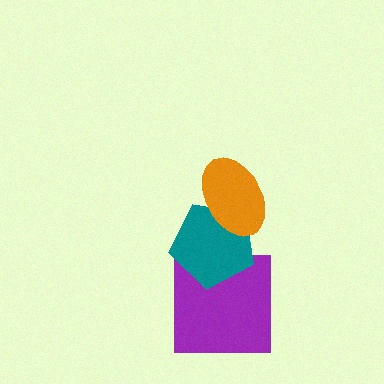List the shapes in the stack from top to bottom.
From top to bottom: the orange ellipse, the teal pentagon, the purple square.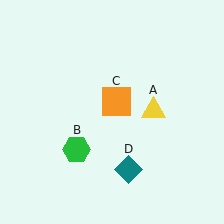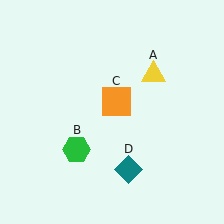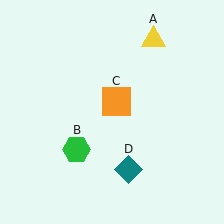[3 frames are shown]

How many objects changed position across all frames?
1 object changed position: yellow triangle (object A).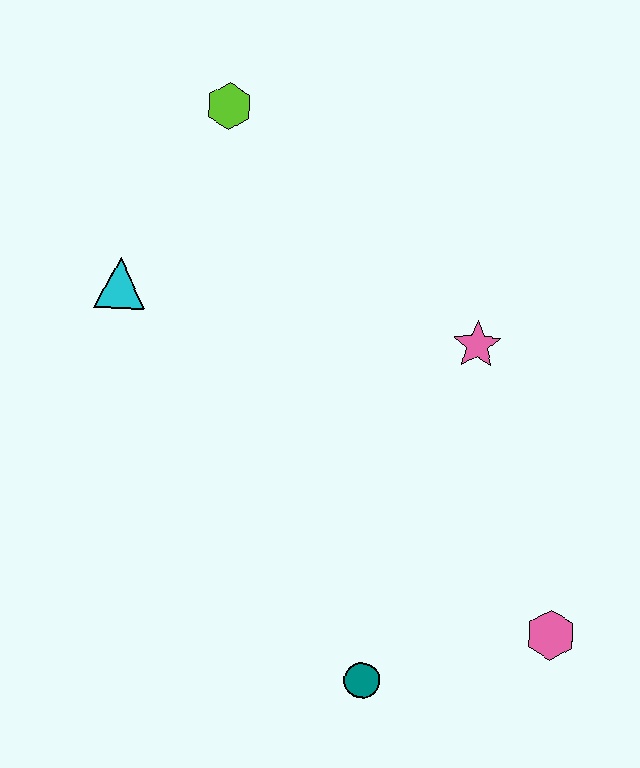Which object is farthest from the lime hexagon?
The pink hexagon is farthest from the lime hexagon.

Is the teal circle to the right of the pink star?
No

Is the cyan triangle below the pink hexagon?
No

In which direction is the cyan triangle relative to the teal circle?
The cyan triangle is above the teal circle.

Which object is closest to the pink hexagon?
The teal circle is closest to the pink hexagon.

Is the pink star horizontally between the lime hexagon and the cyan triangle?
No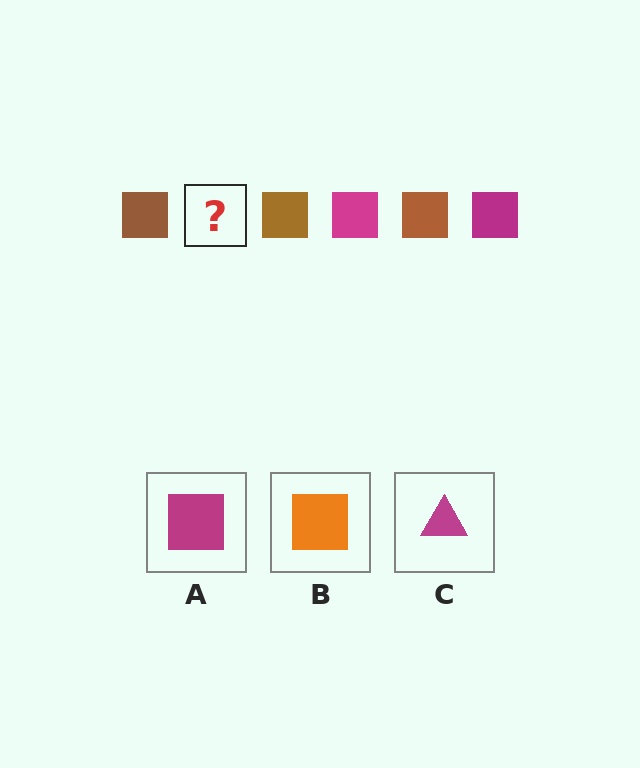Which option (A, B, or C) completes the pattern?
A.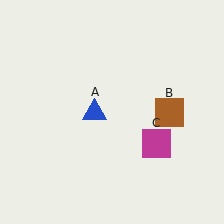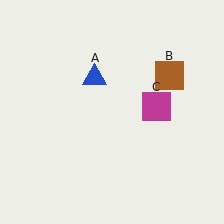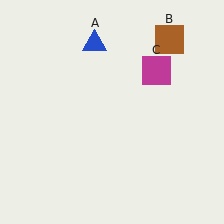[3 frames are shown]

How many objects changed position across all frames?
3 objects changed position: blue triangle (object A), brown square (object B), magenta square (object C).